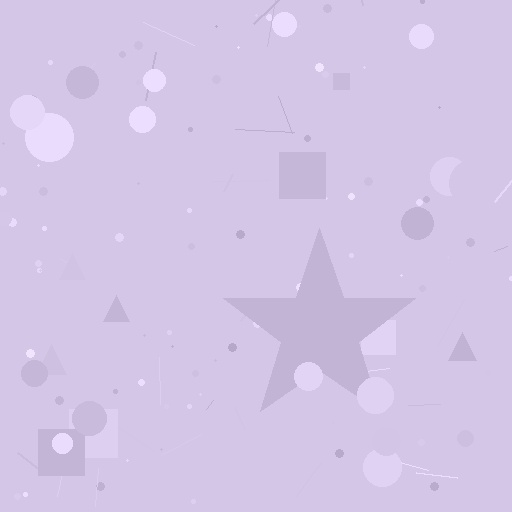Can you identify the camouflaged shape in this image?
The camouflaged shape is a star.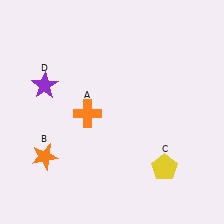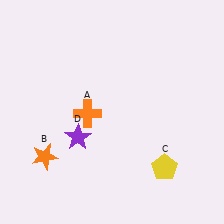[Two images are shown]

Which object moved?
The purple star (D) moved down.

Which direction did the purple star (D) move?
The purple star (D) moved down.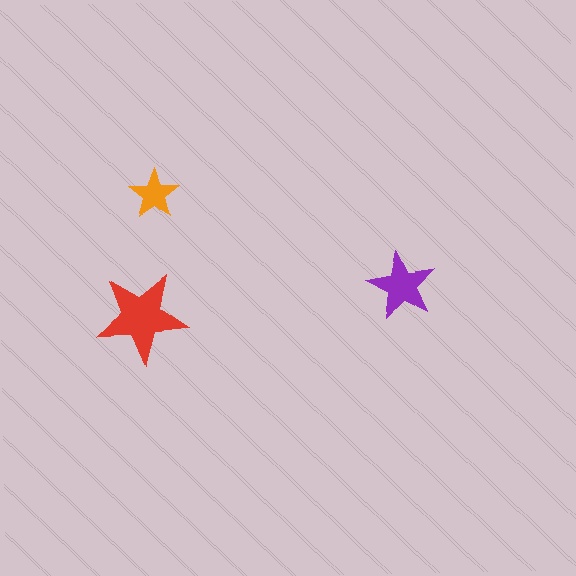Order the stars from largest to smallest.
the red one, the purple one, the orange one.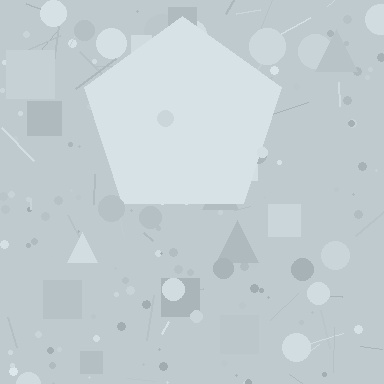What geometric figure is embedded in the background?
A pentagon is embedded in the background.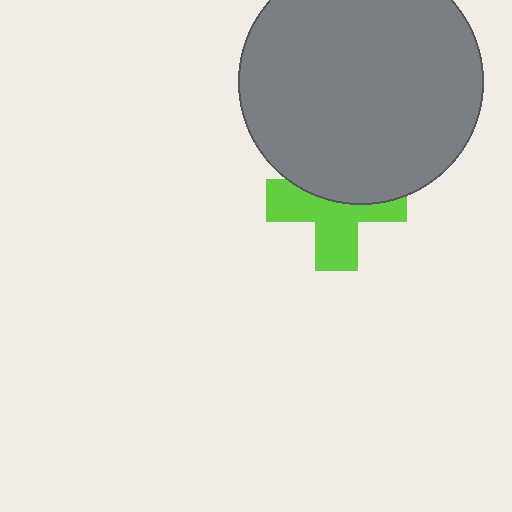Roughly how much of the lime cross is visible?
About half of it is visible (roughly 56%).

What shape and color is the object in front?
The object in front is a gray circle.